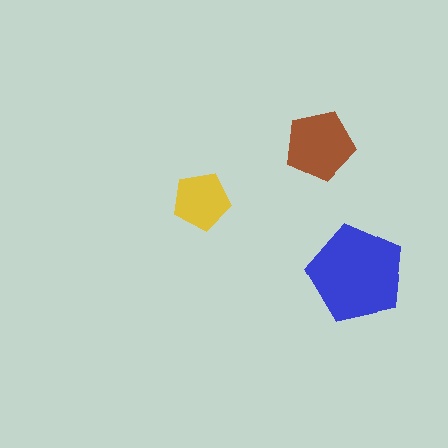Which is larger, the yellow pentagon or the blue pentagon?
The blue one.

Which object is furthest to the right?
The blue pentagon is rightmost.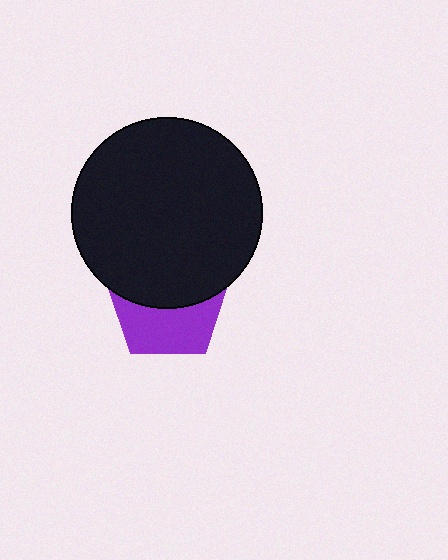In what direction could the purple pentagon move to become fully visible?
The purple pentagon could move down. That would shift it out from behind the black circle entirely.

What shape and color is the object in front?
The object in front is a black circle.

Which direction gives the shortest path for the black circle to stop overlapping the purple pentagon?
Moving up gives the shortest separation.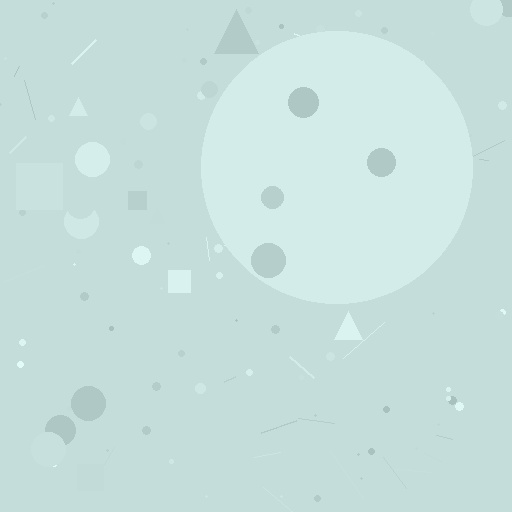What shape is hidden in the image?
A circle is hidden in the image.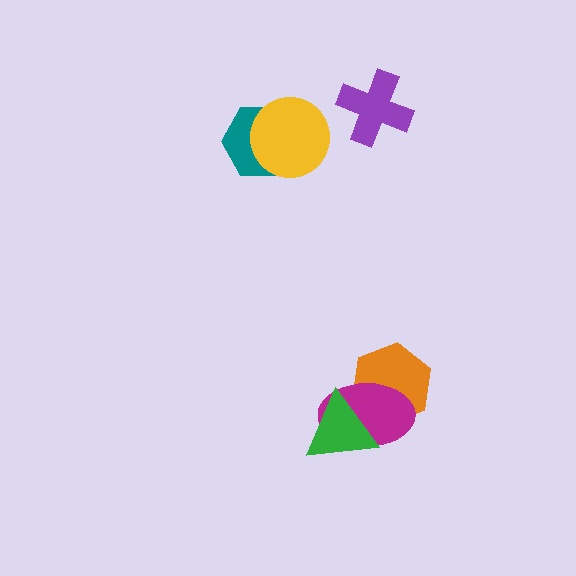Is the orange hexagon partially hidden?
Yes, it is partially covered by another shape.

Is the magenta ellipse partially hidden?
Yes, it is partially covered by another shape.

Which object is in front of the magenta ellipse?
The green triangle is in front of the magenta ellipse.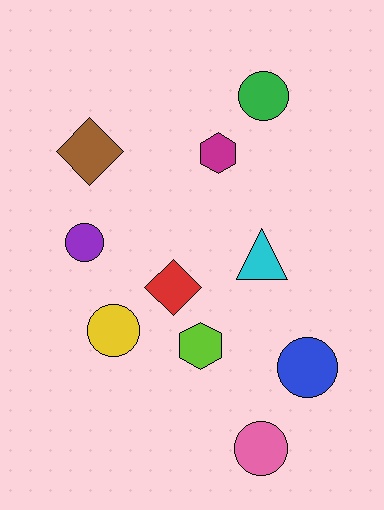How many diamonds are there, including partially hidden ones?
There are 2 diamonds.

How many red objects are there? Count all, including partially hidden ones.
There is 1 red object.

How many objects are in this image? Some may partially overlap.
There are 10 objects.